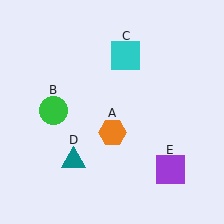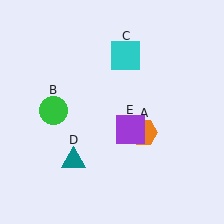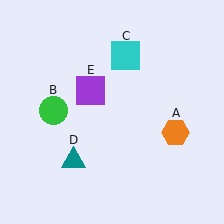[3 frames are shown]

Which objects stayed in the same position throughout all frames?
Green circle (object B) and cyan square (object C) and teal triangle (object D) remained stationary.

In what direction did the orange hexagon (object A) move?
The orange hexagon (object A) moved right.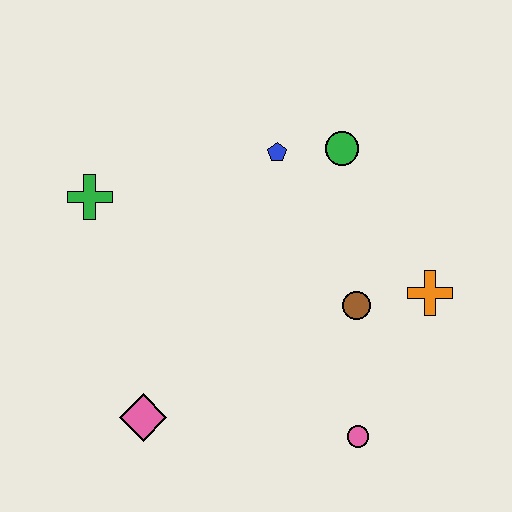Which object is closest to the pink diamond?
The pink circle is closest to the pink diamond.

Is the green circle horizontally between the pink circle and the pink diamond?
Yes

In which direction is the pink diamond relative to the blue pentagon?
The pink diamond is below the blue pentagon.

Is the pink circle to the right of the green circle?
Yes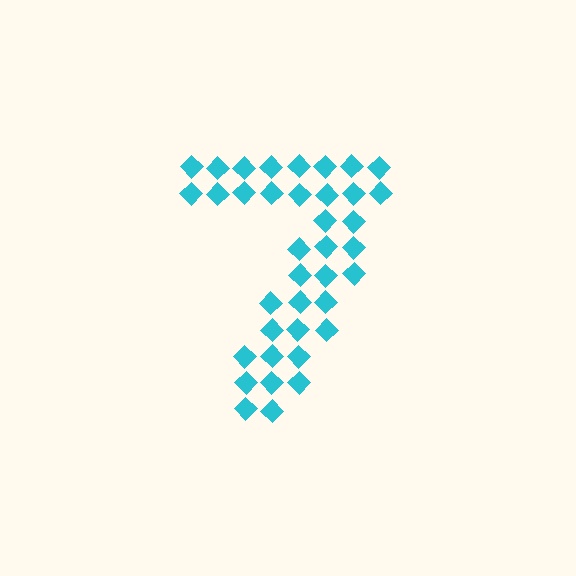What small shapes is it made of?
It is made of small diamonds.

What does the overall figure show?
The overall figure shows the digit 7.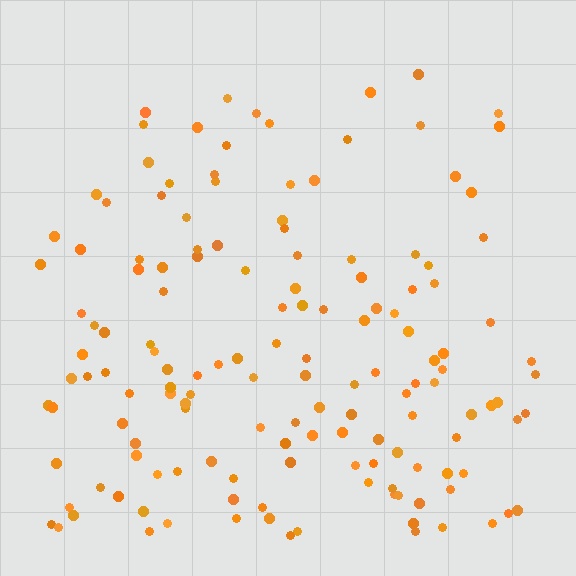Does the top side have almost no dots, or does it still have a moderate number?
Still a moderate number, just noticeably fewer than the bottom.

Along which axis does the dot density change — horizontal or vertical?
Vertical.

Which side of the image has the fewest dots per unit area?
The top.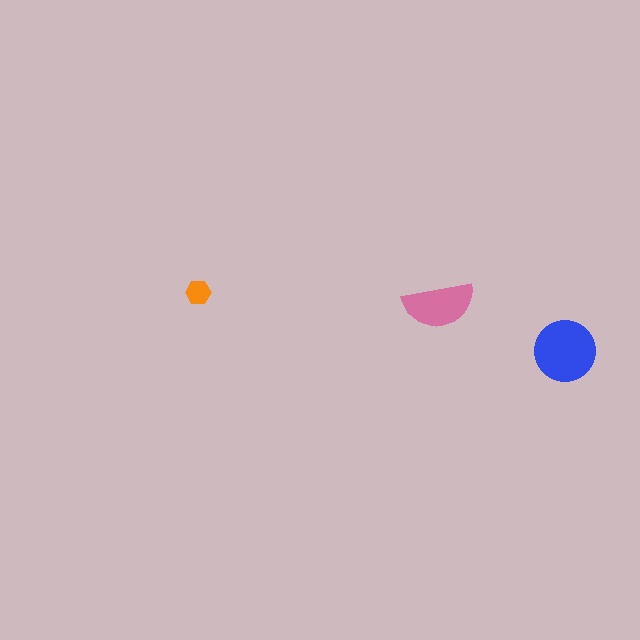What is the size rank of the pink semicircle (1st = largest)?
2nd.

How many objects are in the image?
There are 3 objects in the image.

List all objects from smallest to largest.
The orange hexagon, the pink semicircle, the blue circle.